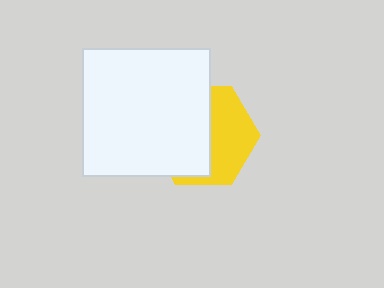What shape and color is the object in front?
The object in front is a white square.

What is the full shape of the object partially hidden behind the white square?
The partially hidden object is a yellow hexagon.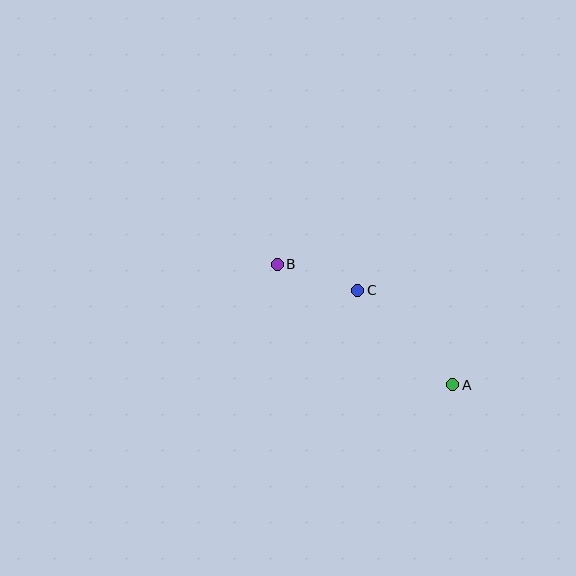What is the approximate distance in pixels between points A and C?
The distance between A and C is approximately 134 pixels.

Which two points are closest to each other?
Points B and C are closest to each other.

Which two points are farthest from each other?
Points A and B are farthest from each other.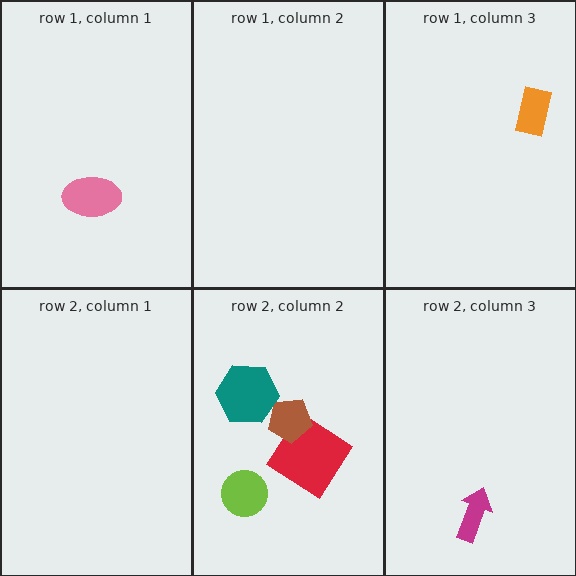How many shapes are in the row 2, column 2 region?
4.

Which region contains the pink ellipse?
The row 1, column 1 region.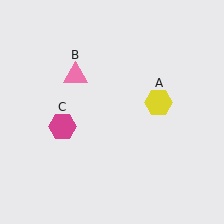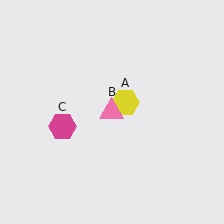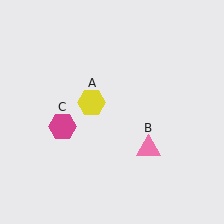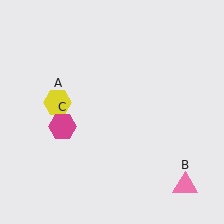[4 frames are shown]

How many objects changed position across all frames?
2 objects changed position: yellow hexagon (object A), pink triangle (object B).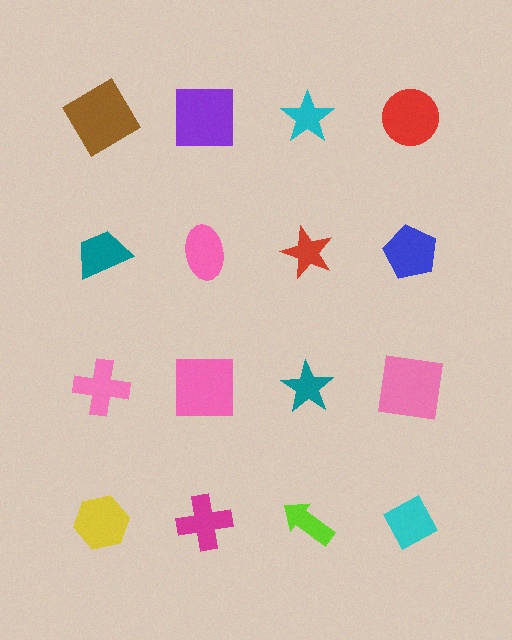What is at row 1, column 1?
A brown diamond.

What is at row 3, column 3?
A teal star.